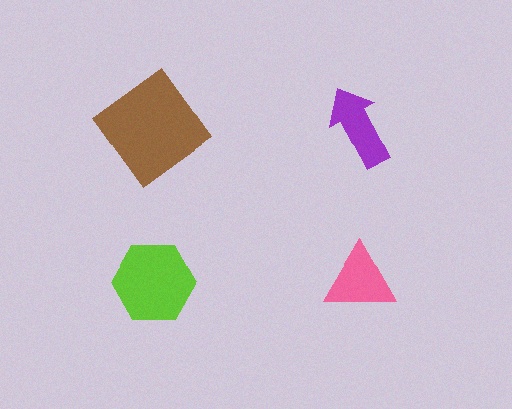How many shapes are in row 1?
2 shapes.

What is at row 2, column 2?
A pink triangle.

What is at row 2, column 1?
A lime hexagon.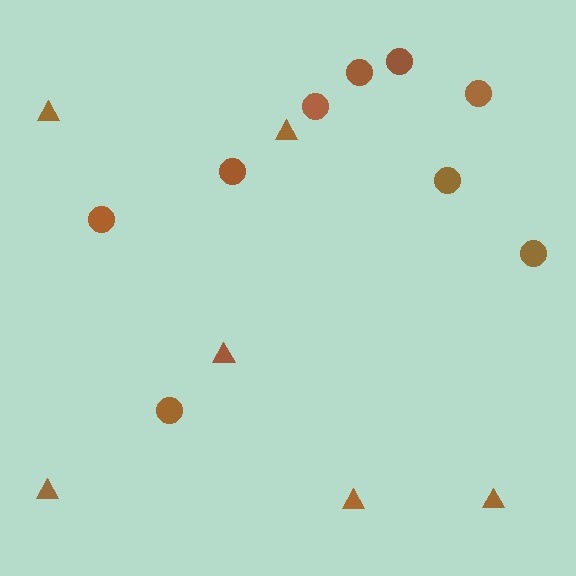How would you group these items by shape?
There are 2 groups: one group of triangles (6) and one group of circles (9).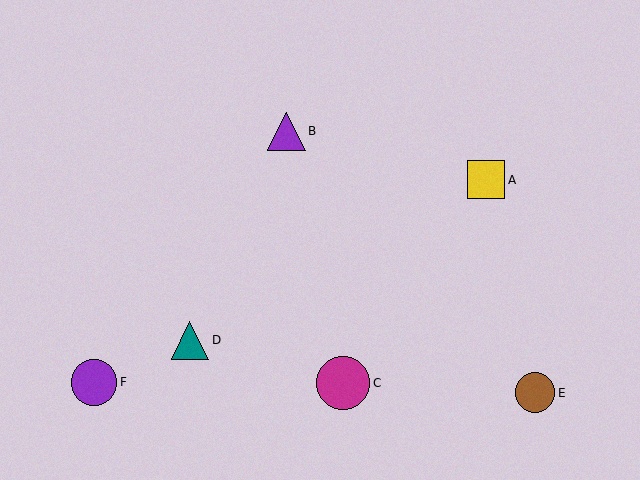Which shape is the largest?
The magenta circle (labeled C) is the largest.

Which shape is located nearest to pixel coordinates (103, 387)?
The purple circle (labeled F) at (94, 382) is nearest to that location.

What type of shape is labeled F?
Shape F is a purple circle.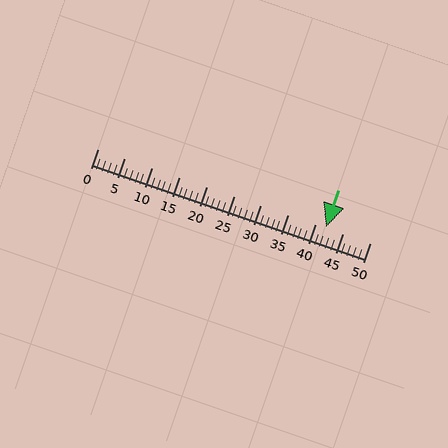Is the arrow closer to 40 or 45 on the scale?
The arrow is closer to 40.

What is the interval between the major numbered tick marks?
The major tick marks are spaced 5 units apart.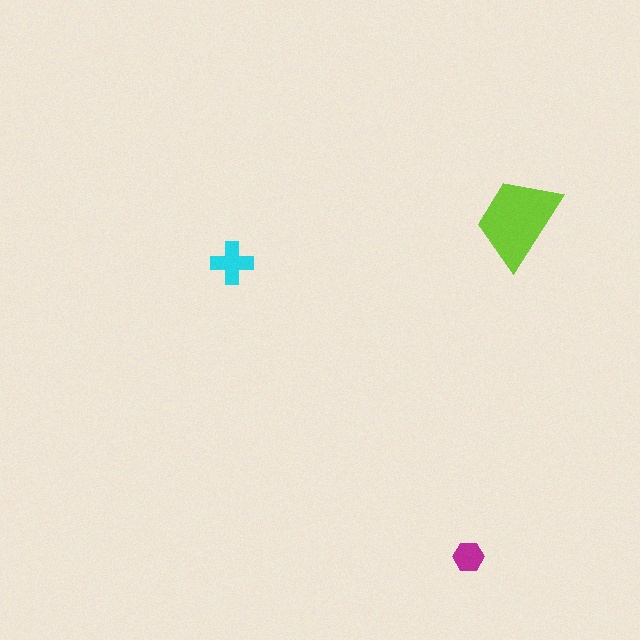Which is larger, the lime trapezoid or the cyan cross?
The lime trapezoid.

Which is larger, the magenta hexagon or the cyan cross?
The cyan cross.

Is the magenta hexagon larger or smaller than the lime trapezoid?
Smaller.